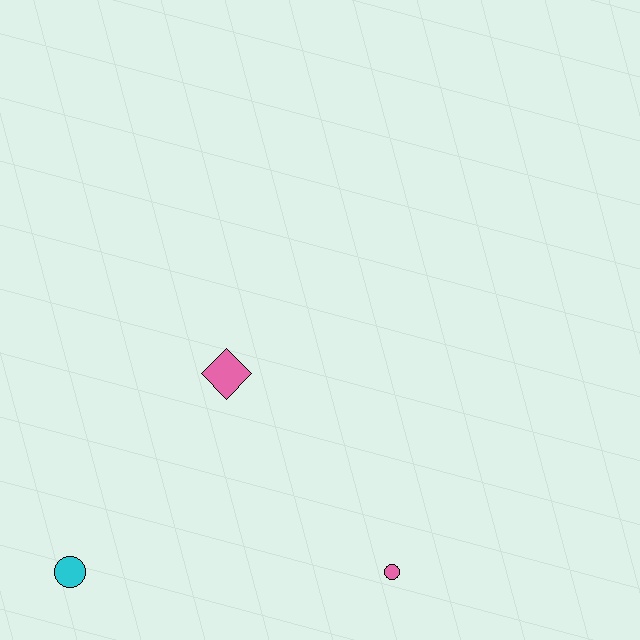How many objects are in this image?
There are 3 objects.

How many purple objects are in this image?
There are no purple objects.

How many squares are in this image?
There are no squares.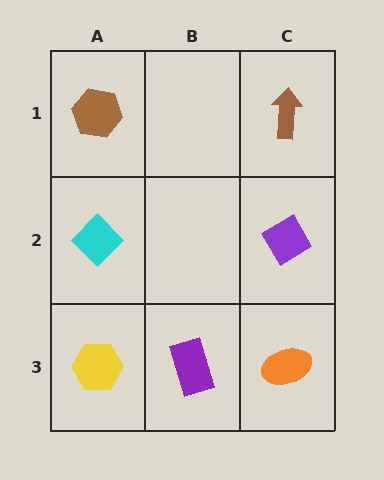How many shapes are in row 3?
3 shapes.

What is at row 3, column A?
A yellow hexagon.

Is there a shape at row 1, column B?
No, that cell is empty.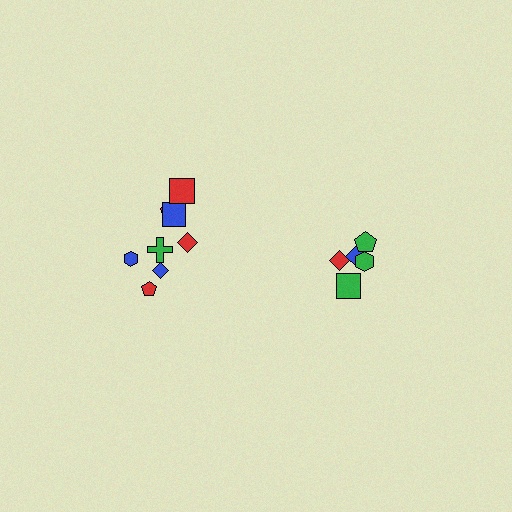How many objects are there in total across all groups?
There are 13 objects.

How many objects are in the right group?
There are 5 objects.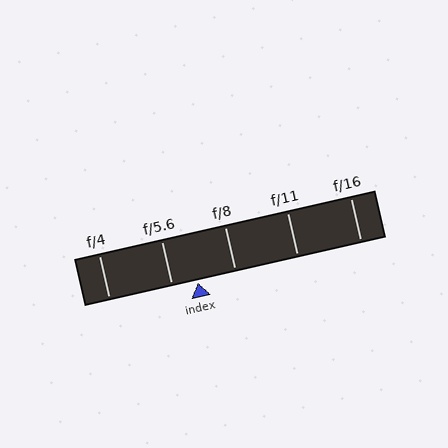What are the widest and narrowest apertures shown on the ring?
The widest aperture shown is f/4 and the narrowest is f/16.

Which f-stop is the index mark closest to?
The index mark is closest to f/5.6.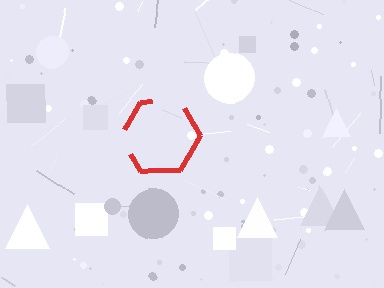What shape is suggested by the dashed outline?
The dashed outline suggests a hexagon.